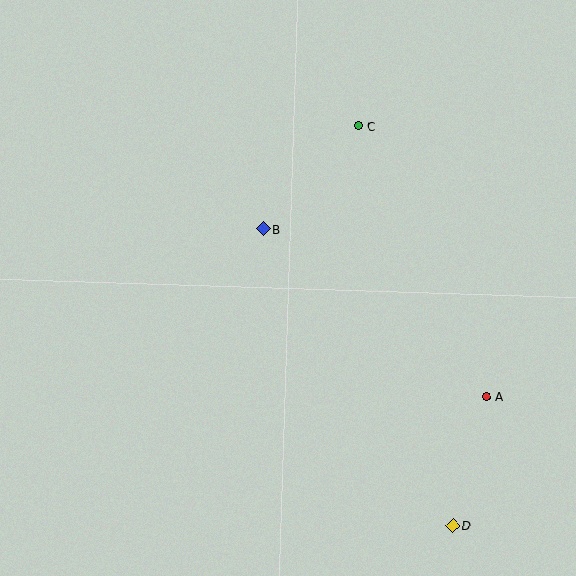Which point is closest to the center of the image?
Point B at (263, 229) is closest to the center.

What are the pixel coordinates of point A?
Point A is at (486, 396).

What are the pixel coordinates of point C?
Point C is at (358, 126).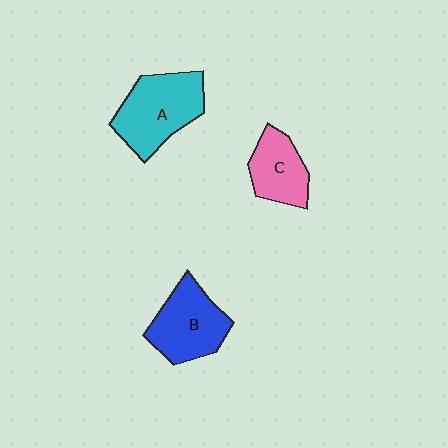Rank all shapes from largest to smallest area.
From largest to smallest: A (cyan), B (blue), C (pink).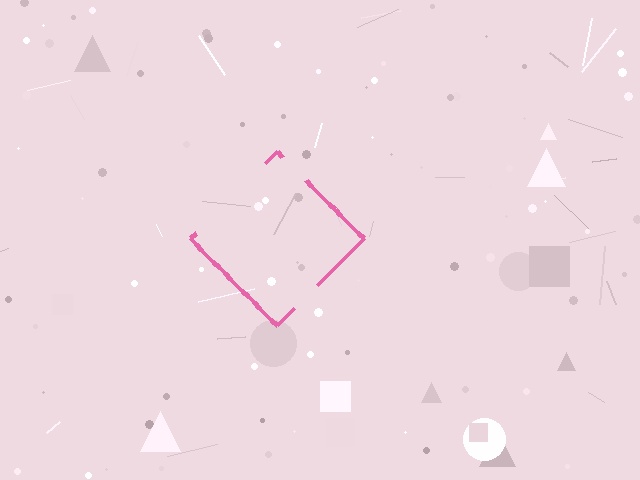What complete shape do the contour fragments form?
The contour fragments form a diamond.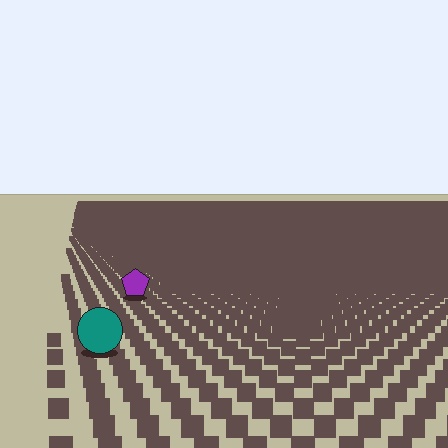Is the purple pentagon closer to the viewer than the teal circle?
No. The teal circle is closer — you can tell from the texture gradient: the ground texture is coarser near it.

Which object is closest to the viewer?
The teal circle is closest. The texture marks near it are larger and more spread out.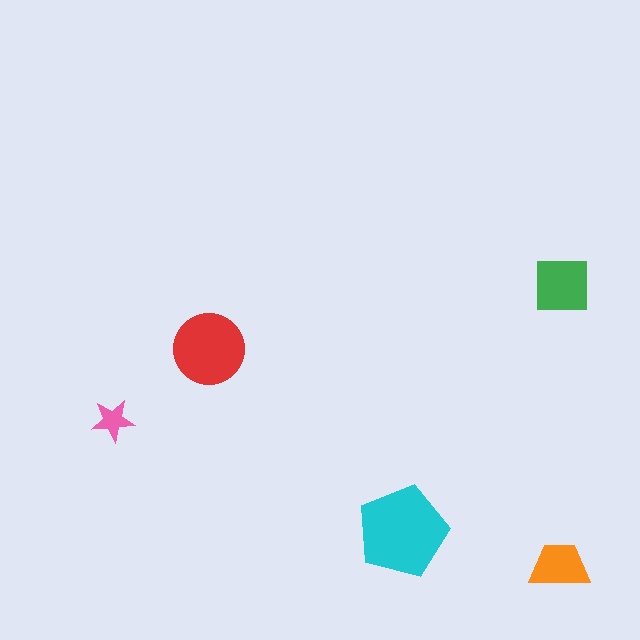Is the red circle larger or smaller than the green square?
Larger.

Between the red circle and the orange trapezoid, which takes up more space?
The red circle.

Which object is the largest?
The cyan pentagon.